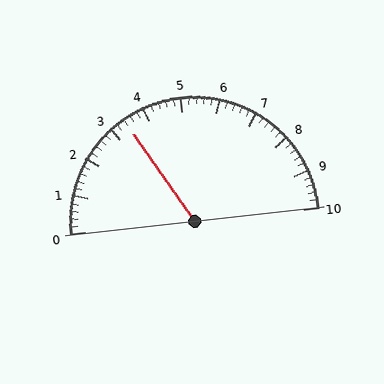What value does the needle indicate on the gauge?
The needle indicates approximately 3.4.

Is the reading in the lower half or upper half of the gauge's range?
The reading is in the lower half of the range (0 to 10).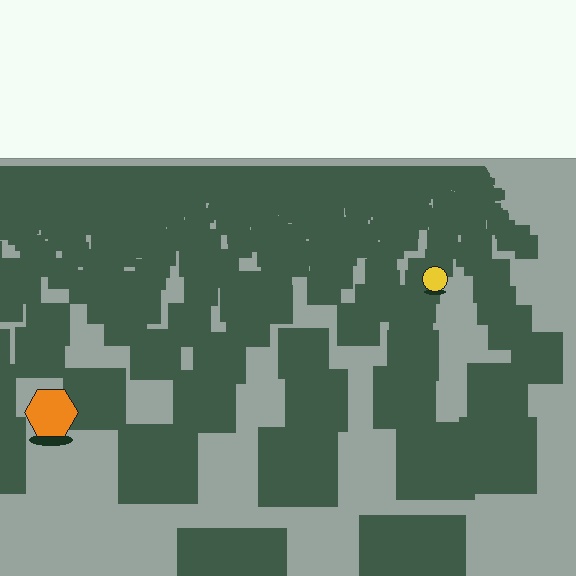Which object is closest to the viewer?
The orange hexagon is closest. The texture marks near it are larger and more spread out.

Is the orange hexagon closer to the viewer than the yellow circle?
Yes. The orange hexagon is closer — you can tell from the texture gradient: the ground texture is coarser near it.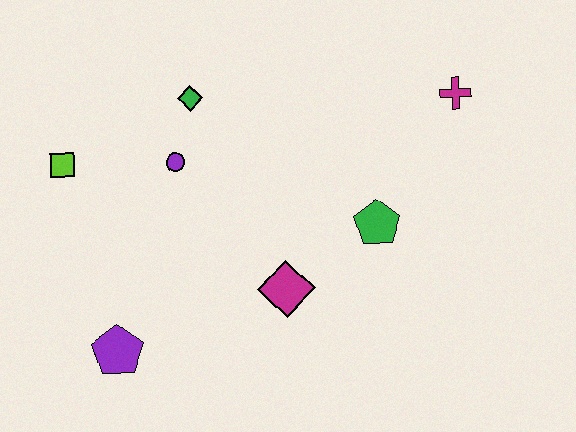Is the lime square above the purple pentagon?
Yes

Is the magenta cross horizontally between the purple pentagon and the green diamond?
No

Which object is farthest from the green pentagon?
The lime square is farthest from the green pentagon.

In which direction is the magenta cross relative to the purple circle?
The magenta cross is to the right of the purple circle.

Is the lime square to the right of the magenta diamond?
No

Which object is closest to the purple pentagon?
The magenta diamond is closest to the purple pentagon.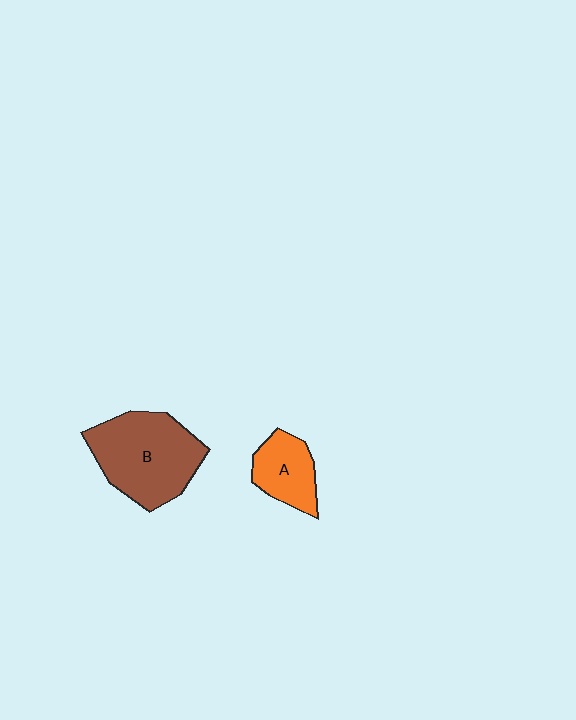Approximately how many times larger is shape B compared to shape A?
Approximately 2.0 times.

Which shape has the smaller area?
Shape A (orange).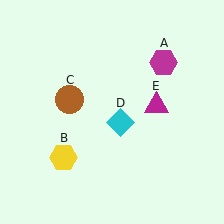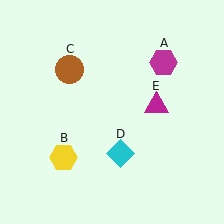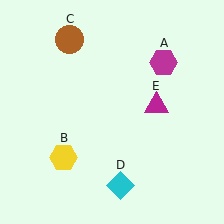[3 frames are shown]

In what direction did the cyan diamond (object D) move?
The cyan diamond (object D) moved down.